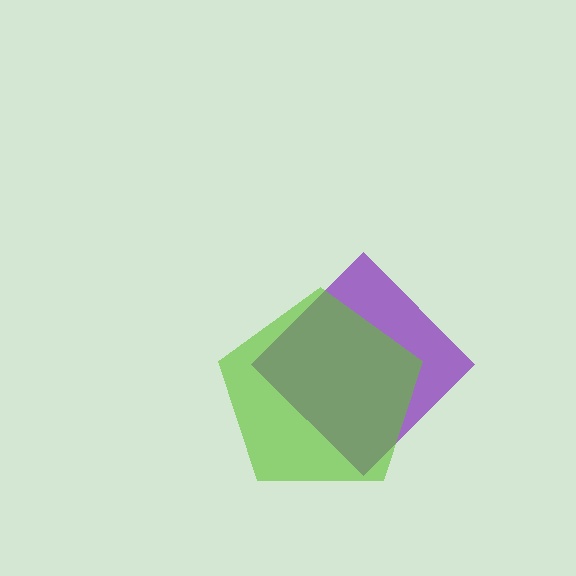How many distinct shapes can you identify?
There are 2 distinct shapes: a purple diamond, a lime pentagon.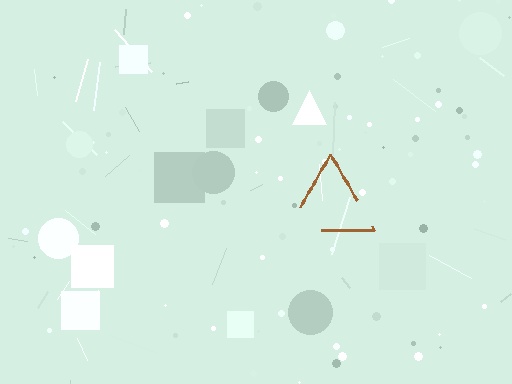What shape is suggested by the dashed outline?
The dashed outline suggests a triangle.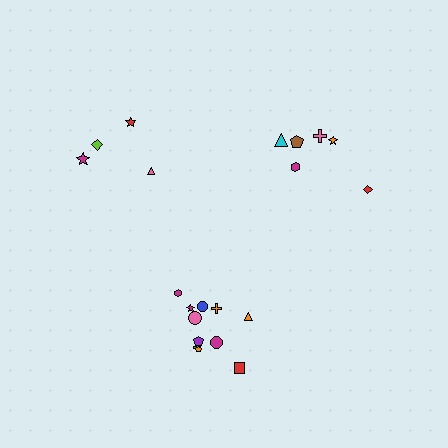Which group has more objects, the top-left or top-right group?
The top-right group.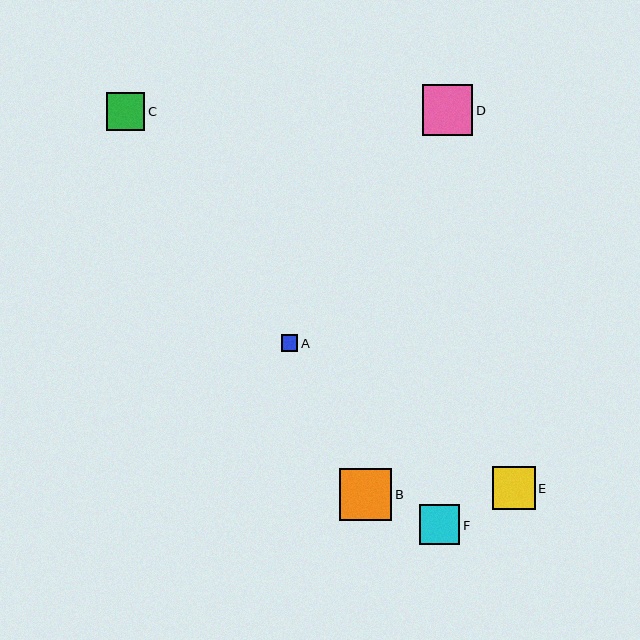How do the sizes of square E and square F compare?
Square E and square F are approximately the same size.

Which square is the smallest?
Square A is the smallest with a size of approximately 17 pixels.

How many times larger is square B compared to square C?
Square B is approximately 1.4 times the size of square C.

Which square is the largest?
Square B is the largest with a size of approximately 52 pixels.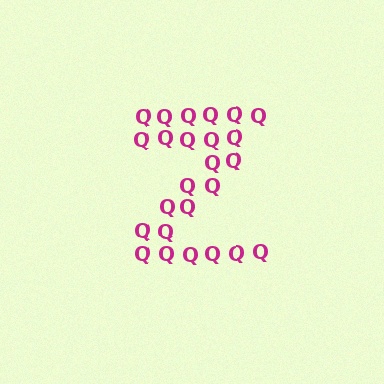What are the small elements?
The small elements are letter Q's.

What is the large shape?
The large shape is the letter Z.